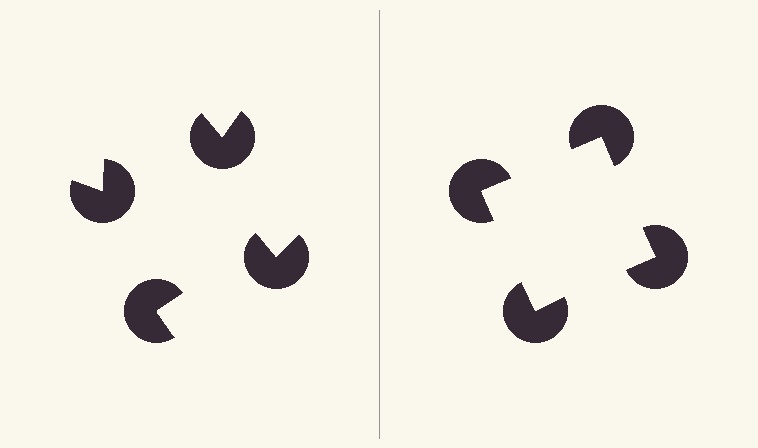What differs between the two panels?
The pac-man discs are positioned identically on both sides; only the wedge orientations differ. On the right they align to a square; on the left they are misaligned.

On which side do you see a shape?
An illusory square appears on the right side. On the left side the wedge cuts are rotated, so no coherent shape forms.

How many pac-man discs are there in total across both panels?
8 — 4 on each side.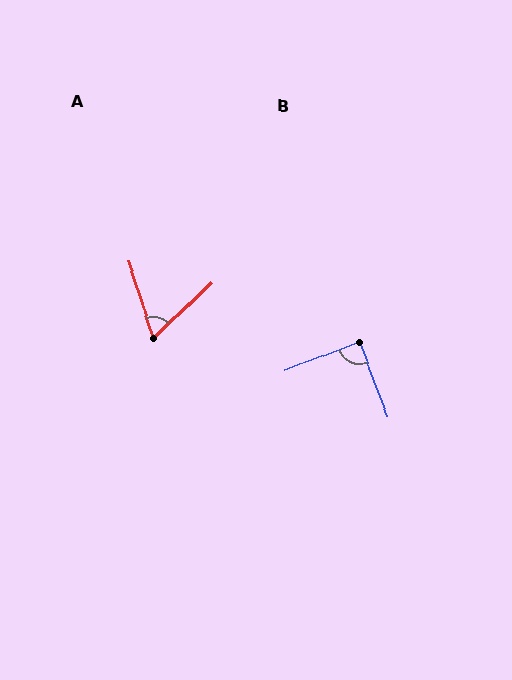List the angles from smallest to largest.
A (64°), B (90°).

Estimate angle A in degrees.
Approximately 64 degrees.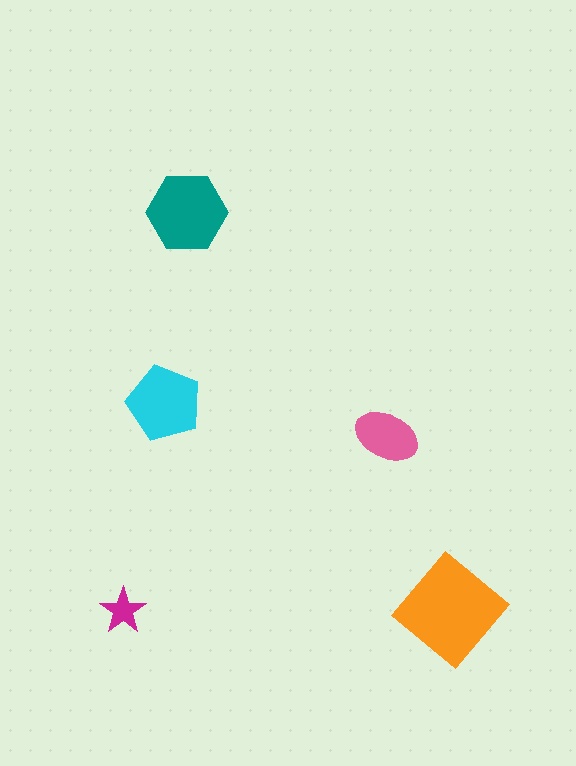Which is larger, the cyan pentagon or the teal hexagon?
The teal hexagon.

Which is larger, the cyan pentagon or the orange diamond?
The orange diamond.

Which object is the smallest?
The magenta star.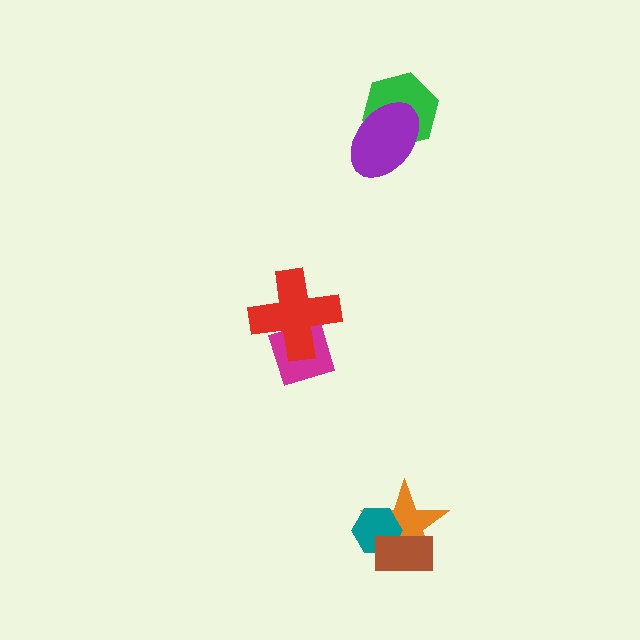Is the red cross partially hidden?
No, no other shape covers it.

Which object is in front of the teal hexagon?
The brown rectangle is in front of the teal hexagon.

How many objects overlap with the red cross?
1 object overlaps with the red cross.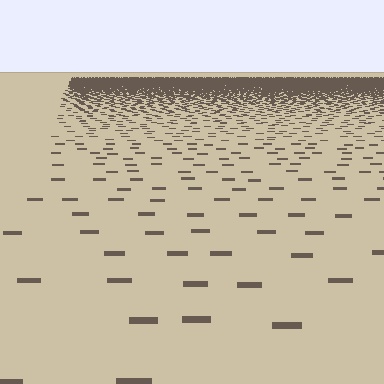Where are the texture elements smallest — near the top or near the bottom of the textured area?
Near the top.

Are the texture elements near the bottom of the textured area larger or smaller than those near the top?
Larger. Near the bottom, elements are closer to the viewer and appear at a bigger on-screen size.